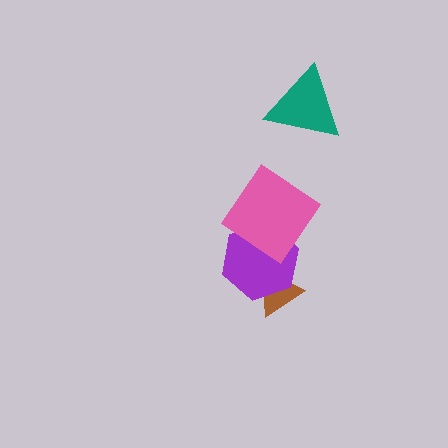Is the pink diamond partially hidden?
No, no other shape covers it.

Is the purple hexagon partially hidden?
Yes, it is partially covered by another shape.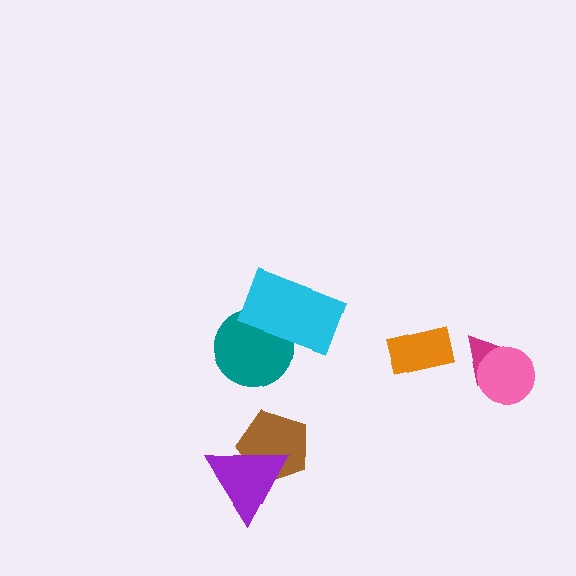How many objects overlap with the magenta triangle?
1 object overlaps with the magenta triangle.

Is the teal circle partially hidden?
Yes, it is partially covered by another shape.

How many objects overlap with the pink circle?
1 object overlaps with the pink circle.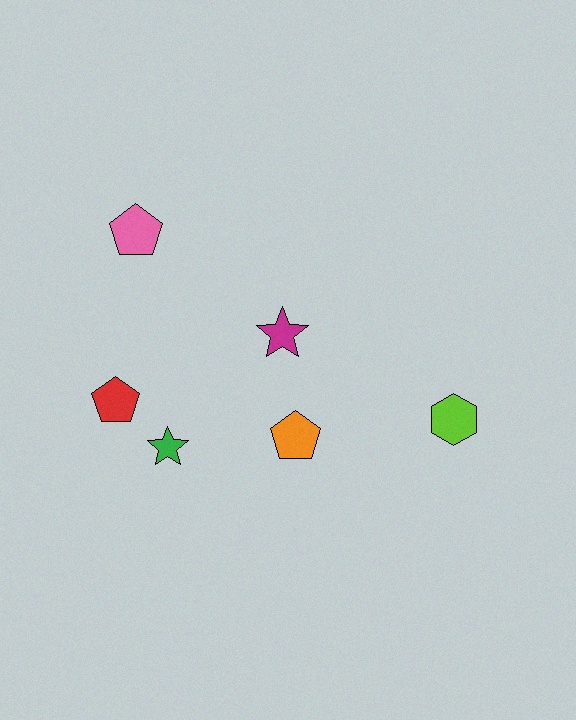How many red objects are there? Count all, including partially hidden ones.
There is 1 red object.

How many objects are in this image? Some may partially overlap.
There are 6 objects.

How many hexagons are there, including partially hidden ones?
There is 1 hexagon.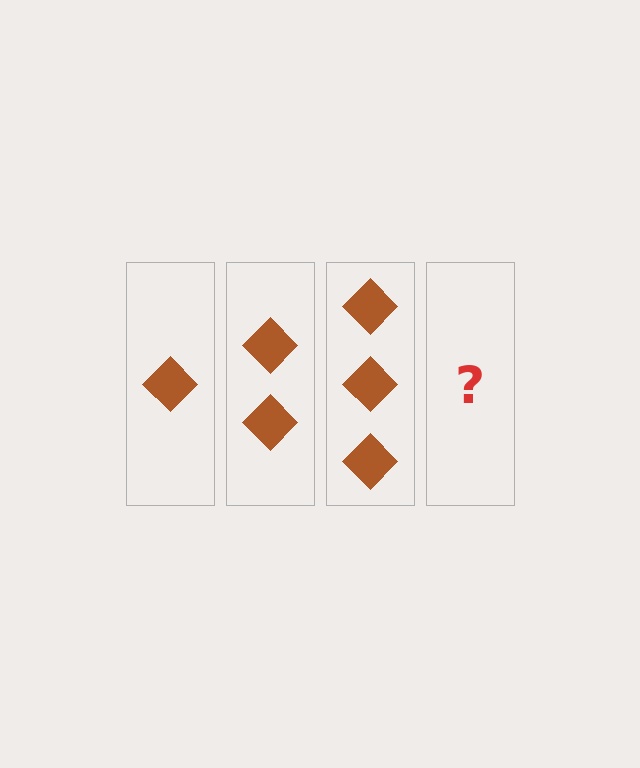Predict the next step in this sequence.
The next step is 4 diamonds.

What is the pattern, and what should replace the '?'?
The pattern is that each step adds one more diamond. The '?' should be 4 diamonds.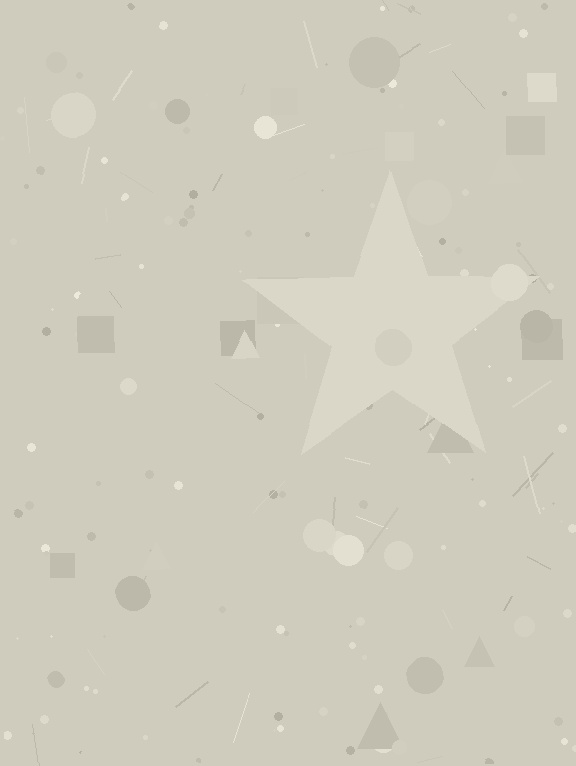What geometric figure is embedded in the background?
A star is embedded in the background.